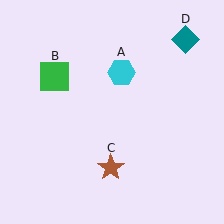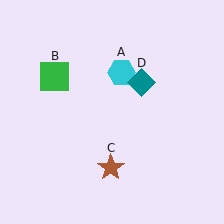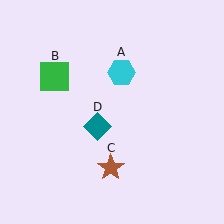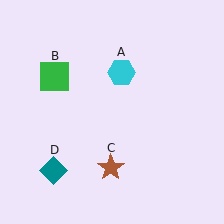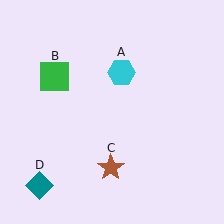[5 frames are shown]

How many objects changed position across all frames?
1 object changed position: teal diamond (object D).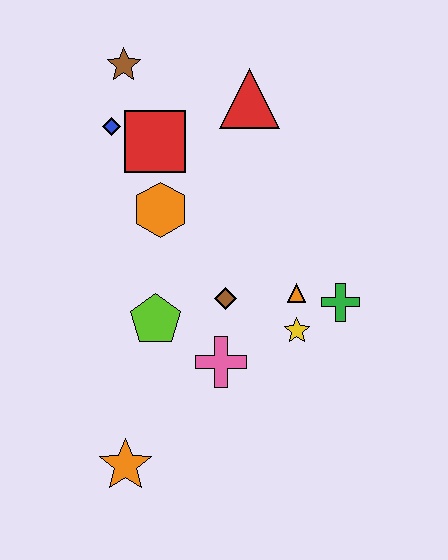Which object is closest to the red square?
The blue diamond is closest to the red square.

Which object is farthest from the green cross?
The brown star is farthest from the green cross.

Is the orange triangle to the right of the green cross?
No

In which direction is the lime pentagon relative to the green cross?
The lime pentagon is to the left of the green cross.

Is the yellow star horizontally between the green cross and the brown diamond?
Yes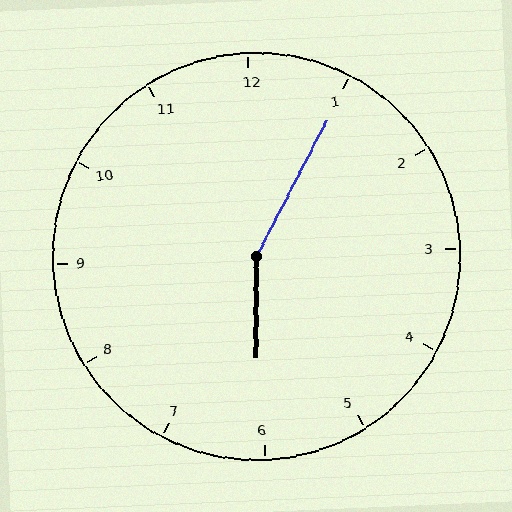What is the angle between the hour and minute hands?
Approximately 152 degrees.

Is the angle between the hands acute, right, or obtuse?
It is obtuse.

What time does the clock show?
6:05.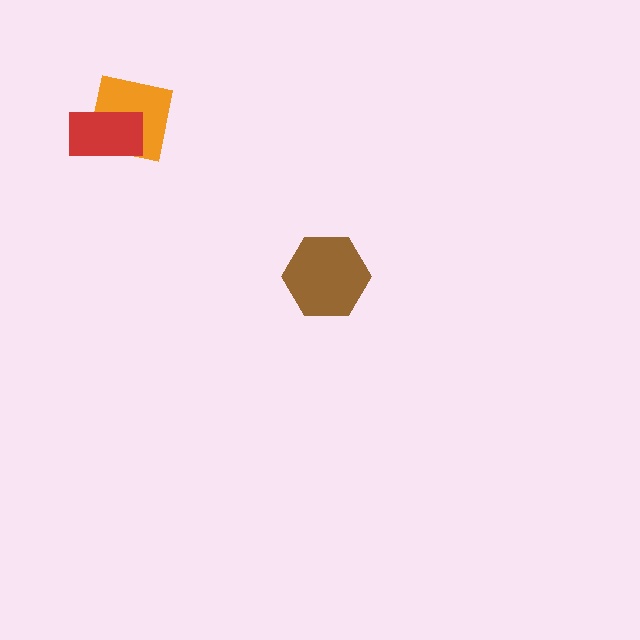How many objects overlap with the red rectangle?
1 object overlaps with the red rectangle.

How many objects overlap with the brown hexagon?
0 objects overlap with the brown hexagon.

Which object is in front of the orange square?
The red rectangle is in front of the orange square.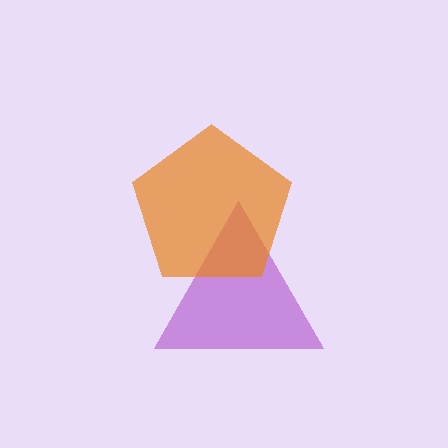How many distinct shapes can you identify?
There are 2 distinct shapes: a purple triangle, an orange pentagon.